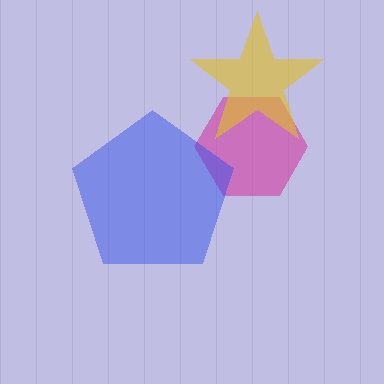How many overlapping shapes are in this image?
There are 3 overlapping shapes in the image.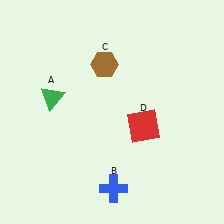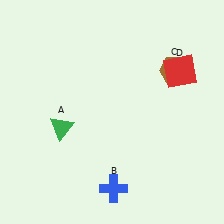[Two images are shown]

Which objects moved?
The objects that moved are: the green triangle (A), the brown hexagon (C), the red square (D).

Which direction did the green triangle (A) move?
The green triangle (A) moved down.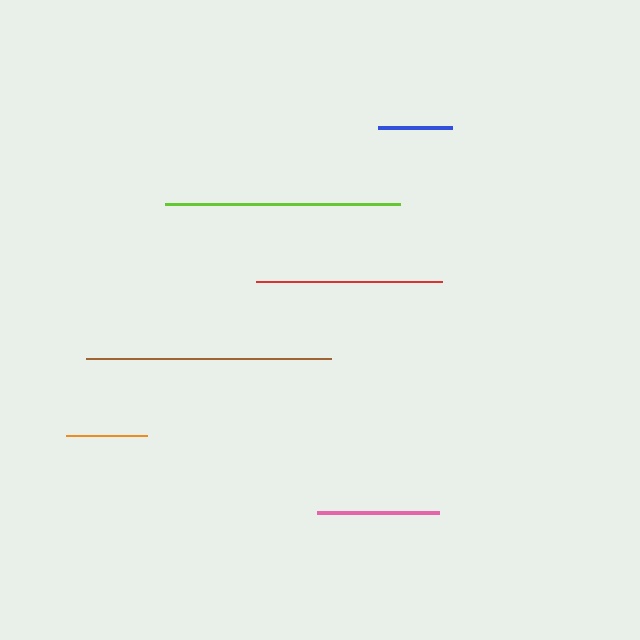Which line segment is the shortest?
The blue line is the shortest at approximately 75 pixels.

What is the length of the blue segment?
The blue segment is approximately 75 pixels long.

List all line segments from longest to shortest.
From longest to shortest: brown, lime, red, pink, orange, blue.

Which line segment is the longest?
The brown line is the longest at approximately 245 pixels.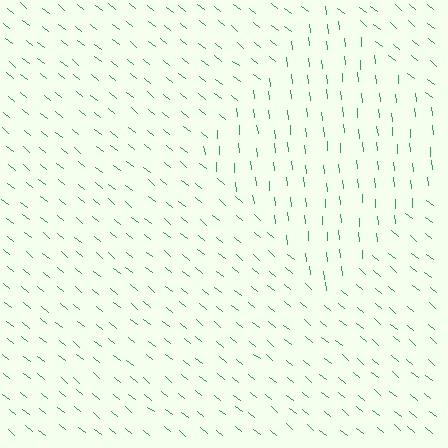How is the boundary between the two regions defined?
The boundary is defined purely by a change in line orientation (approximately 45 degrees difference). All lines are the same color and thickness.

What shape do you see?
I see a diamond.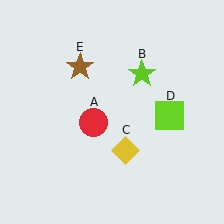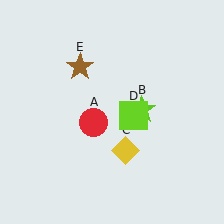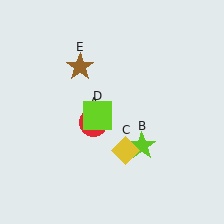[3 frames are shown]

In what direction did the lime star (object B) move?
The lime star (object B) moved down.